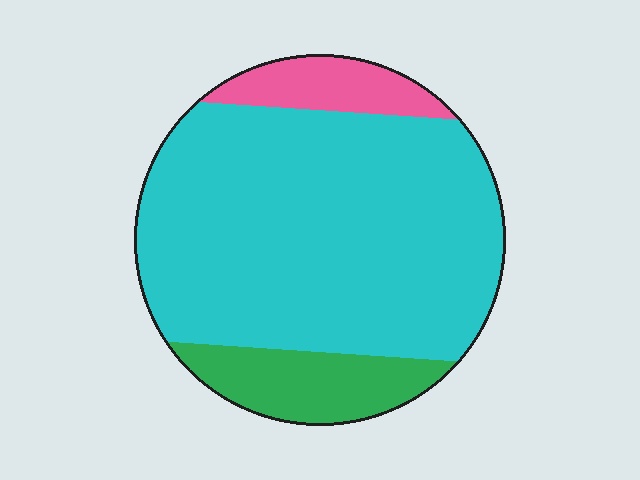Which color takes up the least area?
Pink, at roughly 10%.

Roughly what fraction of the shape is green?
Green covers about 15% of the shape.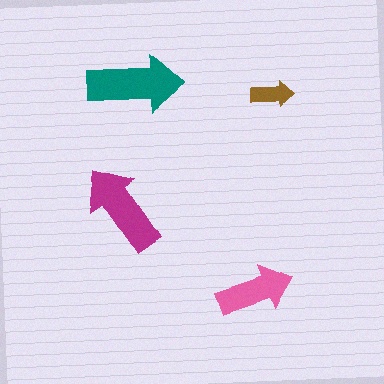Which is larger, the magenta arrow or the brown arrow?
The magenta one.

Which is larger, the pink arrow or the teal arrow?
The teal one.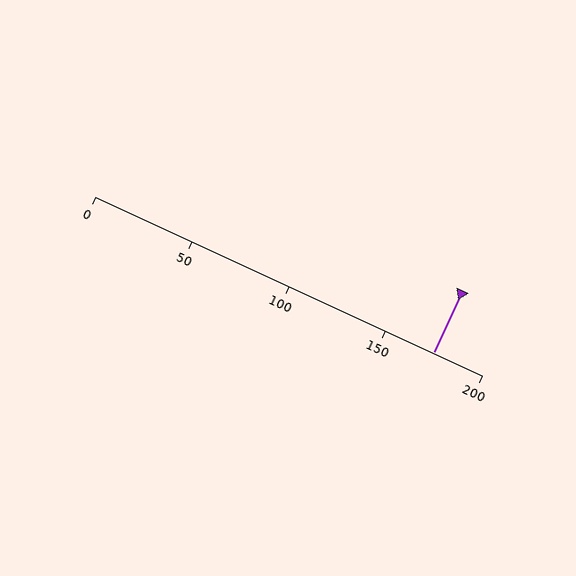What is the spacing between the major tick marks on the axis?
The major ticks are spaced 50 apart.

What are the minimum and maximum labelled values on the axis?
The axis runs from 0 to 200.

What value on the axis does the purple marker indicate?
The marker indicates approximately 175.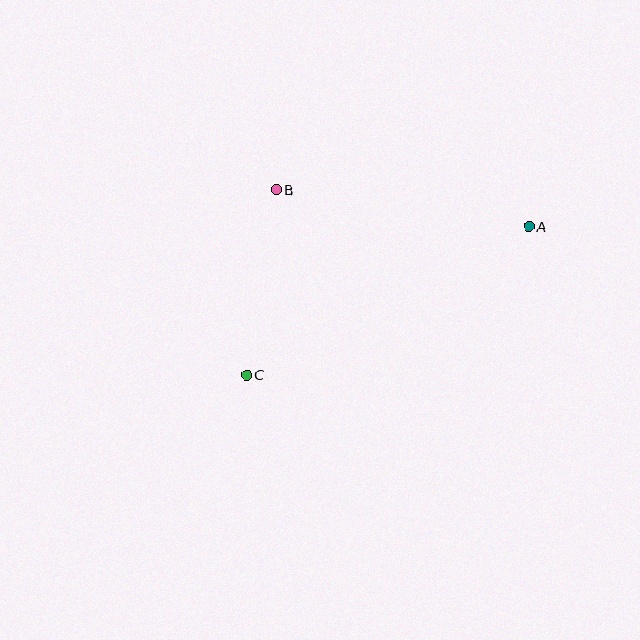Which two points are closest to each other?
Points B and C are closest to each other.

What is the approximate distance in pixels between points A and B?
The distance between A and B is approximately 255 pixels.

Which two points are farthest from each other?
Points A and C are farthest from each other.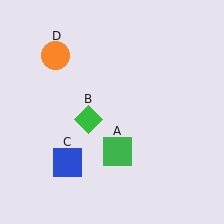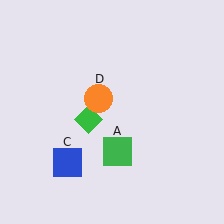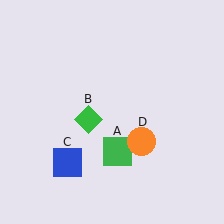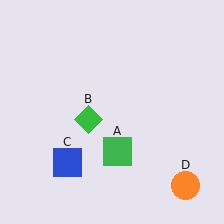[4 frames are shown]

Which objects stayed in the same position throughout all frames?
Green square (object A) and green diamond (object B) and blue square (object C) remained stationary.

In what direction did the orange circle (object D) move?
The orange circle (object D) moved down and to the right.